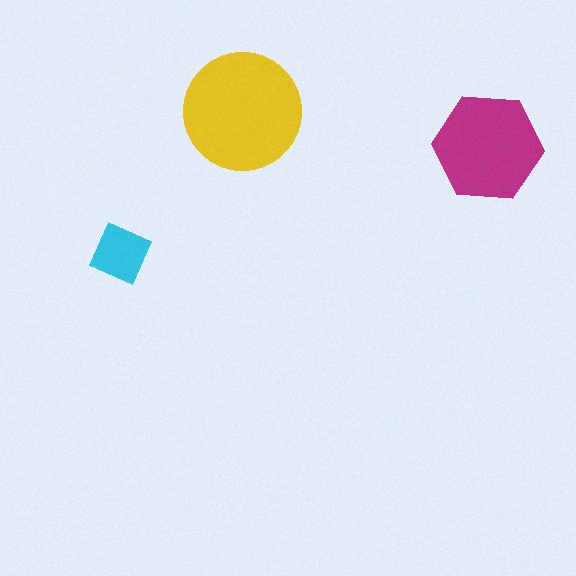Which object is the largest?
The yellow circle.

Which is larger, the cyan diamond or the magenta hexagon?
The magenta hexagon.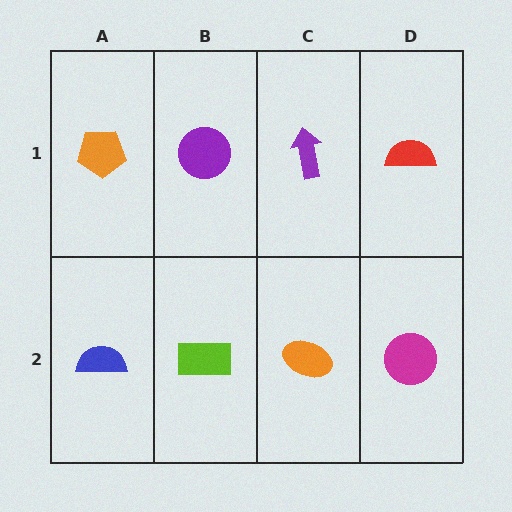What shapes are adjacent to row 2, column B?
A purple circle (row 1, column B), a blue semicircle (row 2, column A), an orange ellipse (row 2, column C).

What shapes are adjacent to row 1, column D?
A magenta circle (row 2, column D), a purple arrow (row 1, column C).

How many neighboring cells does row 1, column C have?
3.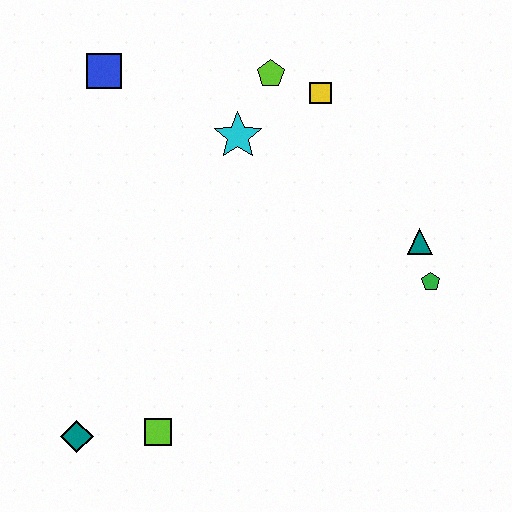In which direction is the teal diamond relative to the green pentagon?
The teal diamond is to the left of the green pentagon.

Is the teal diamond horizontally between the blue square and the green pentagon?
No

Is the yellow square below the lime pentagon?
Yes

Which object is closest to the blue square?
The cyan star is closest to the blue square.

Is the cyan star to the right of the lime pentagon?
No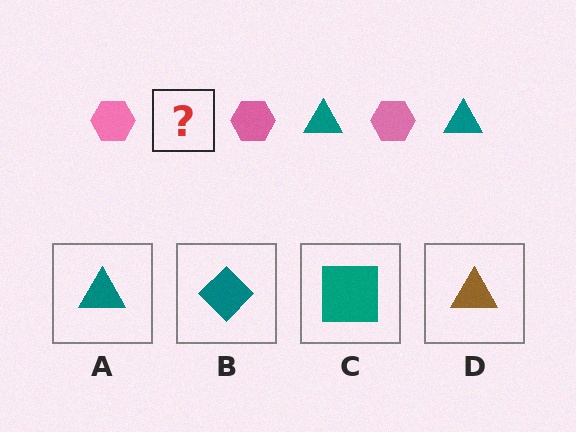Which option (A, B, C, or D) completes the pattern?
A.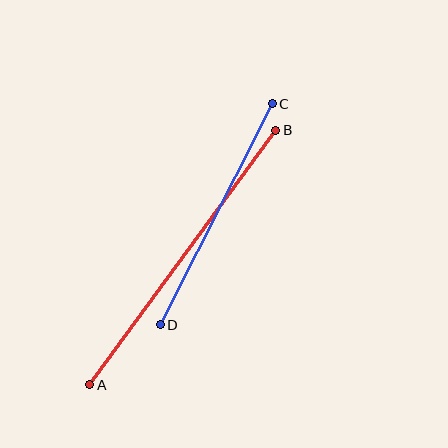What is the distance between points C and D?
The distance is approximately 248 pixels.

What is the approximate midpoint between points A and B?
The midpoint is at approximately (183, 257) pixels.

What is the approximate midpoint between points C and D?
The midpoint is at approximately (216, 214) pixels.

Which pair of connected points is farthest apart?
Points A and B are farthest apart.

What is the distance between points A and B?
The distance is approximately 316 pixels.